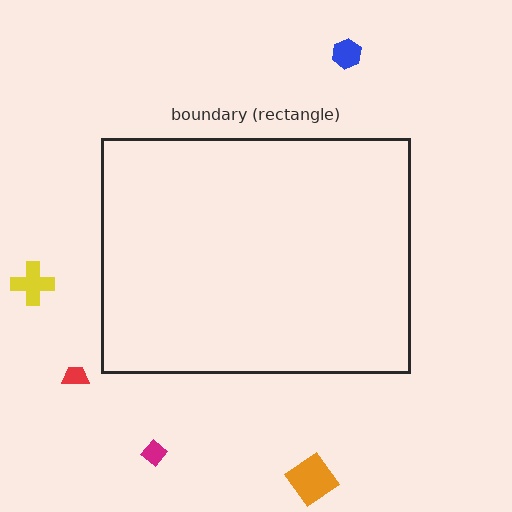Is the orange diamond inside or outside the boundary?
Outside.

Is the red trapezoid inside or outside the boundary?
Outside.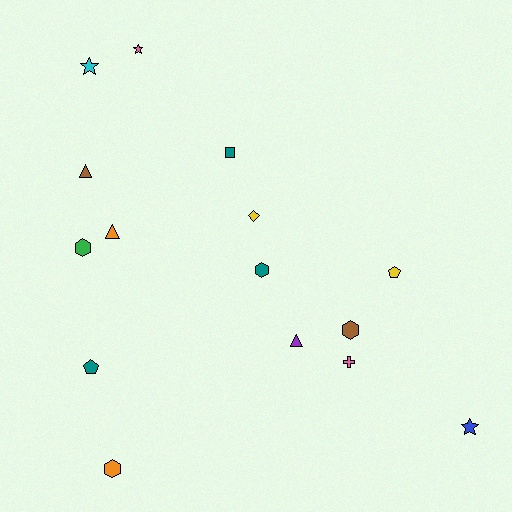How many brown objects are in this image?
There are 2 brown objects.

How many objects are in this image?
There are 15 objects.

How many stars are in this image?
There are 3 stars.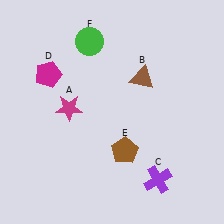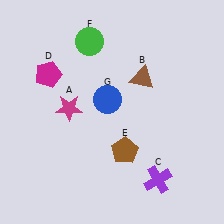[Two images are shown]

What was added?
A blue circle (G) was added in Image 2.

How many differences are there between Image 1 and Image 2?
There is 1 difference between the two images.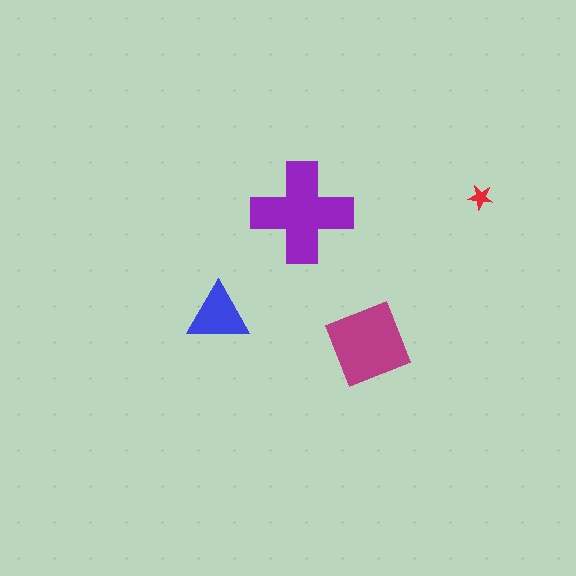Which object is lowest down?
The magenta square is bottommost.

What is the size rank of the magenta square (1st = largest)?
2nd.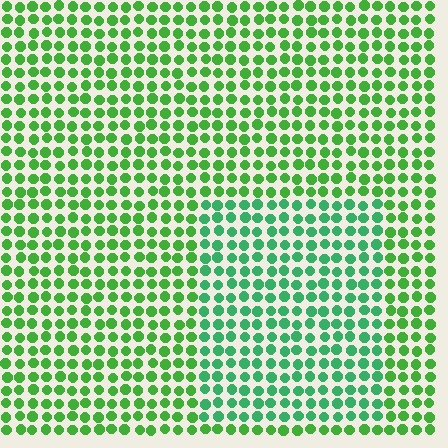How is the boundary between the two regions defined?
The boundary is defined purely by a slight shift in hue (about 29 degrees). Spacing, size, and orientation are identical on both sides.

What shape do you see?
I see a rectangle.